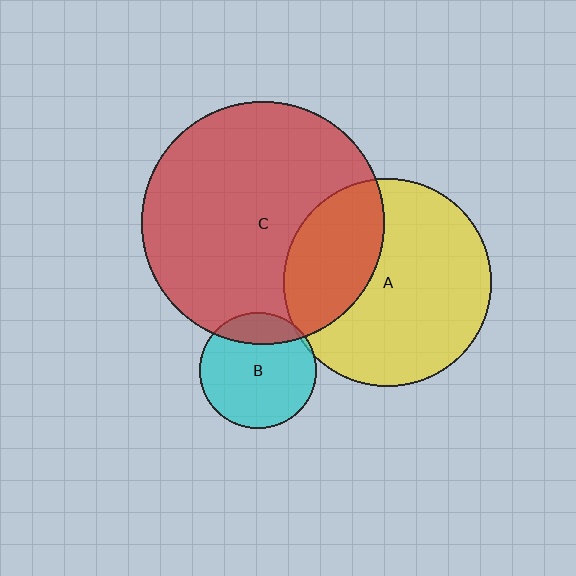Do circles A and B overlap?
Yes.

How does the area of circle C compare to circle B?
Approximately 4.3 times.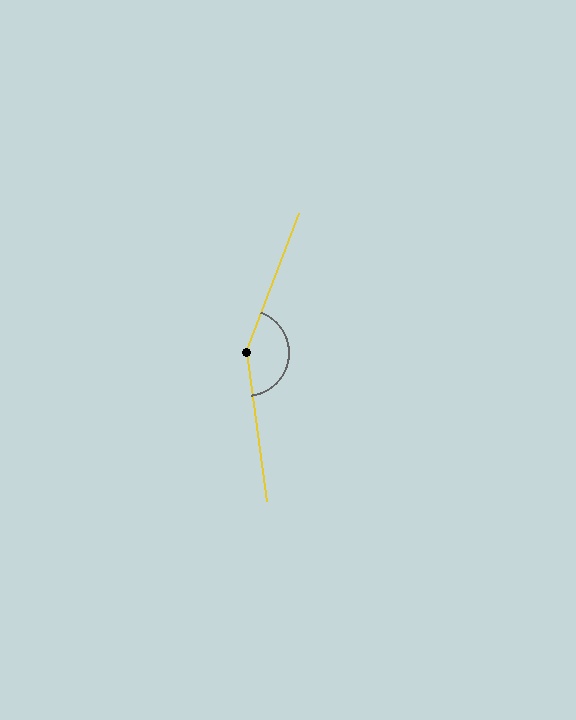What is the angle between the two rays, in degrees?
Approximately 151 degrees.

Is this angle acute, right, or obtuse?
It is obtuse.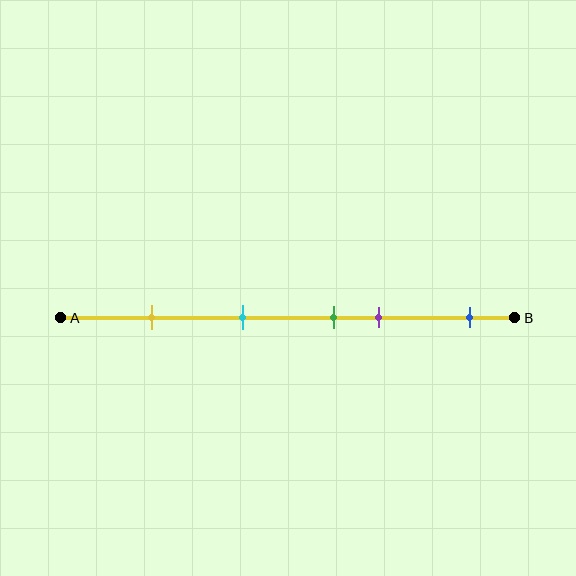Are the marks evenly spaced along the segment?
No, the marks are not evenly spaced.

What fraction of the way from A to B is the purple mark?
The purple mark is approximately 70% (0.7) of the way from A to B.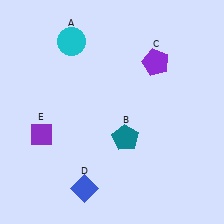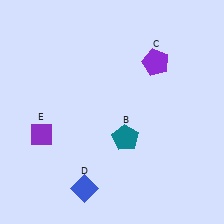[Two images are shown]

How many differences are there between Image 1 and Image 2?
There is 1 difference between the two images.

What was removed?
The cyan circle (A) was removed in Image 2.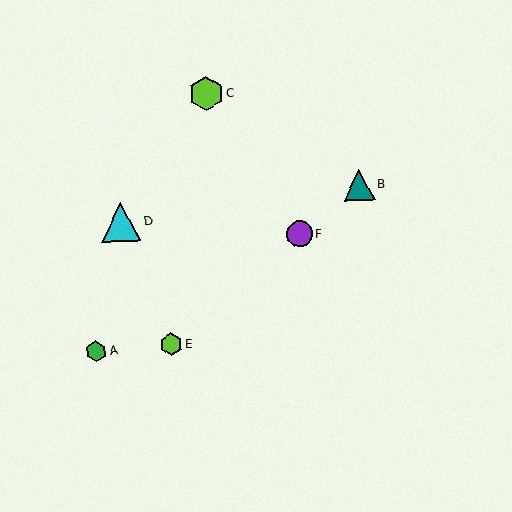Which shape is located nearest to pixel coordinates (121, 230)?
The cyan triangle (labeled D) at (121, 222) is nearest to that location.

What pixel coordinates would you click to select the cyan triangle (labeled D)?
Click at (121, 222) to select the cyan triangle D.